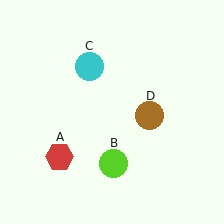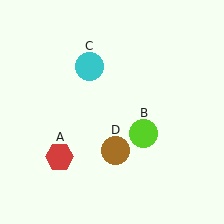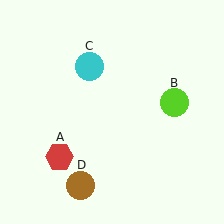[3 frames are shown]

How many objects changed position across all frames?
2 objects changed position: lime circle (object B), brown circle (object D).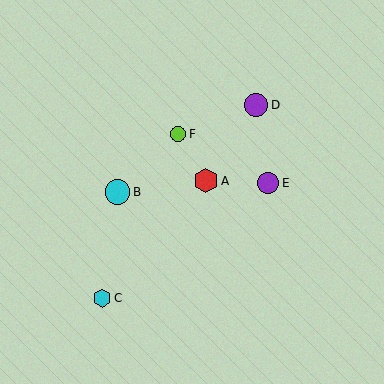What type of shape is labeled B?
Shape B is a cyan circle.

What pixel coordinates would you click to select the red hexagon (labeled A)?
Click at (206, 181) to select the red hexagon A.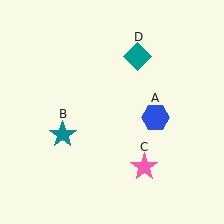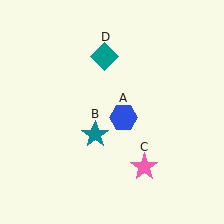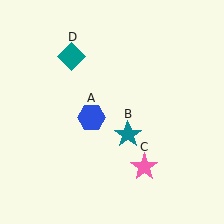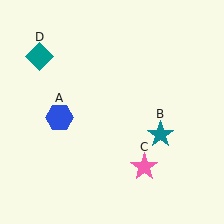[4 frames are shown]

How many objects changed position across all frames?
3 objects changed position: blue hexagon (object A), teal star (object B), teal diamond (object D).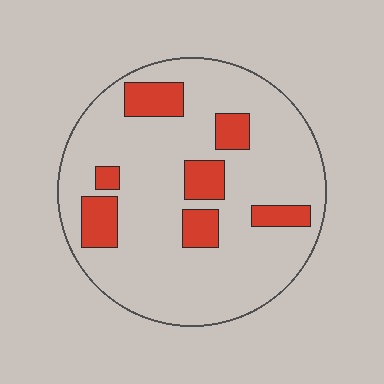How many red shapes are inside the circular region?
7.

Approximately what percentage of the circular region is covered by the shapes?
Approximately 20%.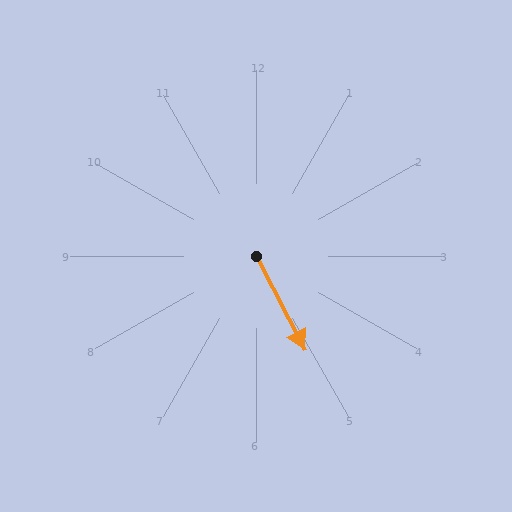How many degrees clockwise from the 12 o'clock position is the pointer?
Approximately 152 degrees.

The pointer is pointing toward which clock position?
Roughly 5 o'clock.